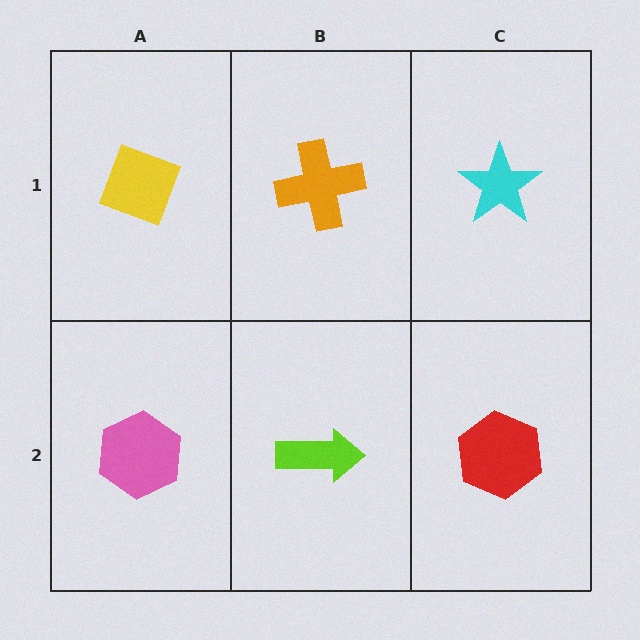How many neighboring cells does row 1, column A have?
2.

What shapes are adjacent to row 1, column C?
A red hexagon (row 2, column C), an orange cross (row 1, column B).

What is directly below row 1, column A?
A pink hexagon.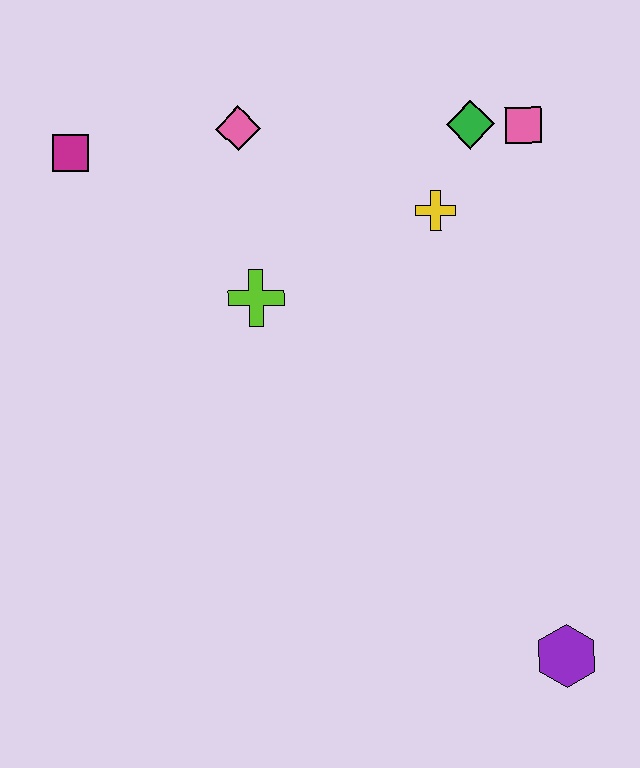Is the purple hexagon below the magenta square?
Yes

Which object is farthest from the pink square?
The purple hexagon is farthest from the pink square.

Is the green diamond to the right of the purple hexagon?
No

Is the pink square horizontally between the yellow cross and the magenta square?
No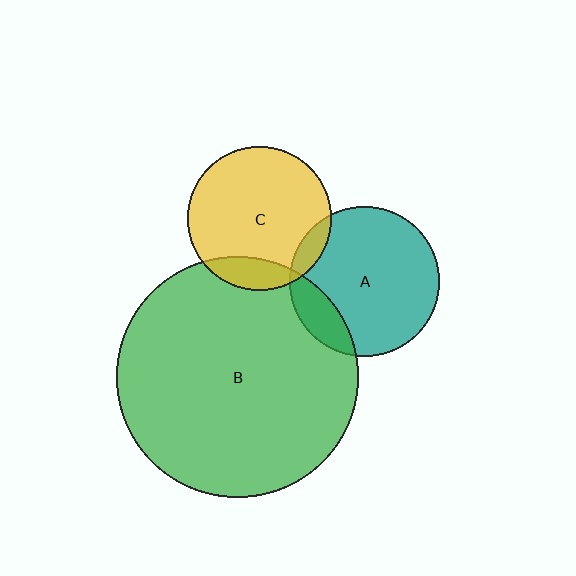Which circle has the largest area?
Circle B (green).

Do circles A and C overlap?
Yes.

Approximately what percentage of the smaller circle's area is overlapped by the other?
Approximately 10%.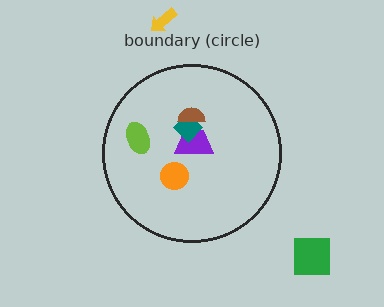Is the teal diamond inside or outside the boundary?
Inside.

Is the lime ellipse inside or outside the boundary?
Inside.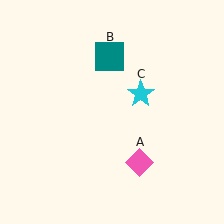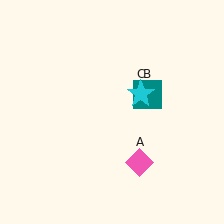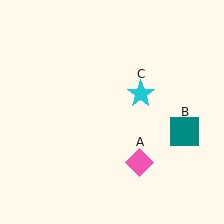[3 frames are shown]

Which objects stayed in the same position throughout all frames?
Pink diamond (object A) and cyan star (object C) remained stationary.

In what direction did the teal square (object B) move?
The teal square (object B) moved down and to the right.